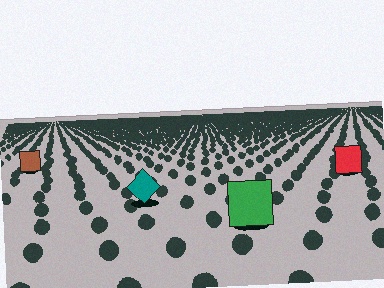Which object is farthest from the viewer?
The brown square is farthest from the viewer. It appears smaller and the ground texture around it is denser.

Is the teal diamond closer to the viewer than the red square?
Yes. The teal diamond is closer — you can tell from the texture gradient: the ground texture is coarser near it.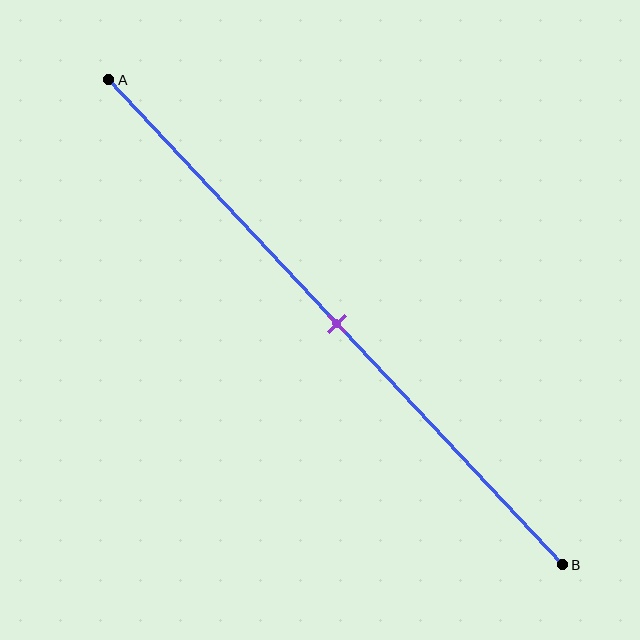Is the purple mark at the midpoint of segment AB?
Yes, the mark is approximately at the midpoint.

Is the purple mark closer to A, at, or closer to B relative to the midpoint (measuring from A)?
The purple mark is approximately at the midpoint of segment AB.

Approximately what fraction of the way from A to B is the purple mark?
The purple mark is approximately 50% of the way from A to B.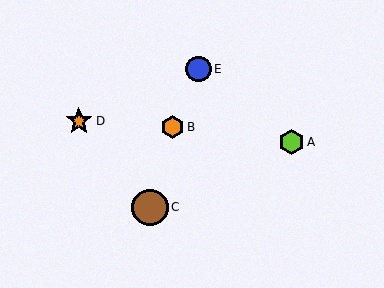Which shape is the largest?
The brown circle (labeled C) is the largest.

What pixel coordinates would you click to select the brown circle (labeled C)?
Click at (150, 208) to select the brown circle C.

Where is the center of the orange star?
The center of the orange star is at (79, 121).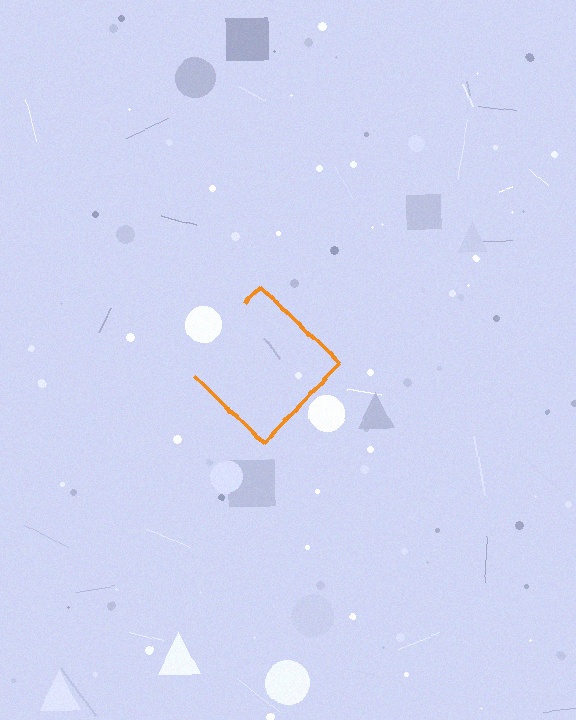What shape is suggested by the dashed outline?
The dashed outline suggests a diamond.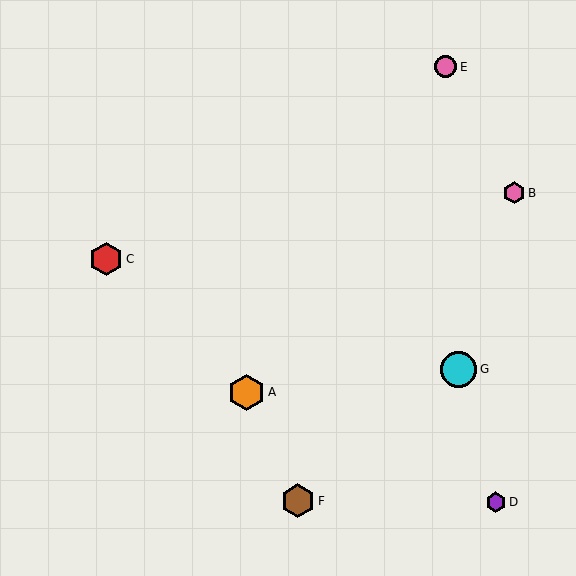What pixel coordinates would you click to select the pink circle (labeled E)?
Click at (446, 67) to select the pink circle E.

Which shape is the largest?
The orange hexagon (labeled A) is the largest.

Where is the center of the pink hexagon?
The center of the pink hexagon is at (514, 193).